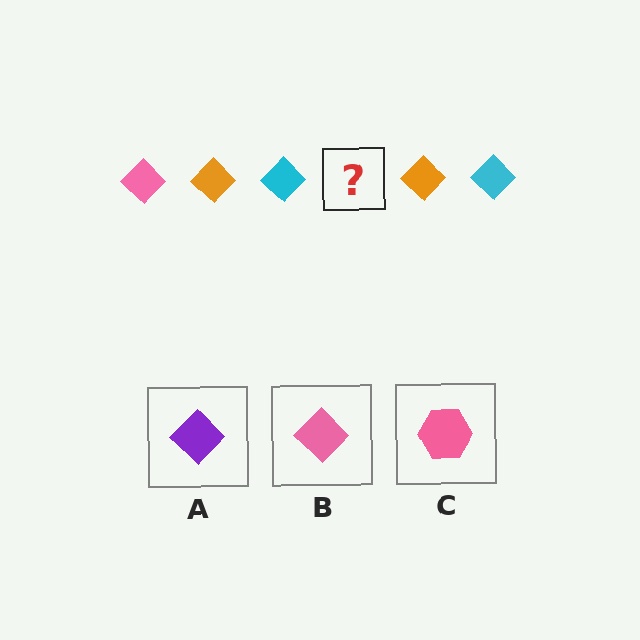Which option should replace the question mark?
Option B.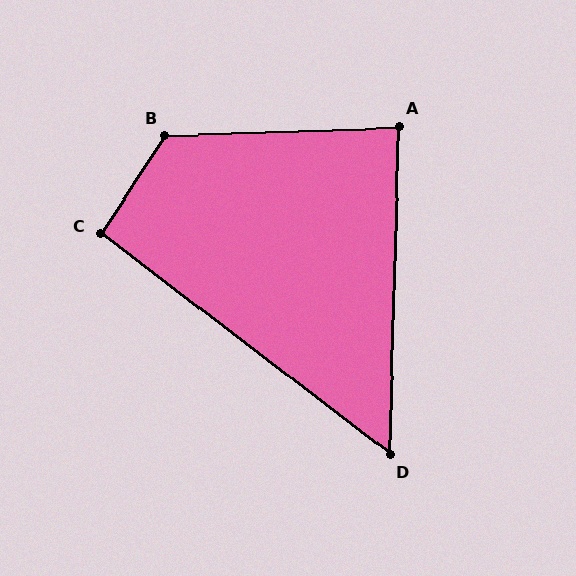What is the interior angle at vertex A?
Approximately 86 degrees (approximately right).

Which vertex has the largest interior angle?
B, at approximately 126 degrees.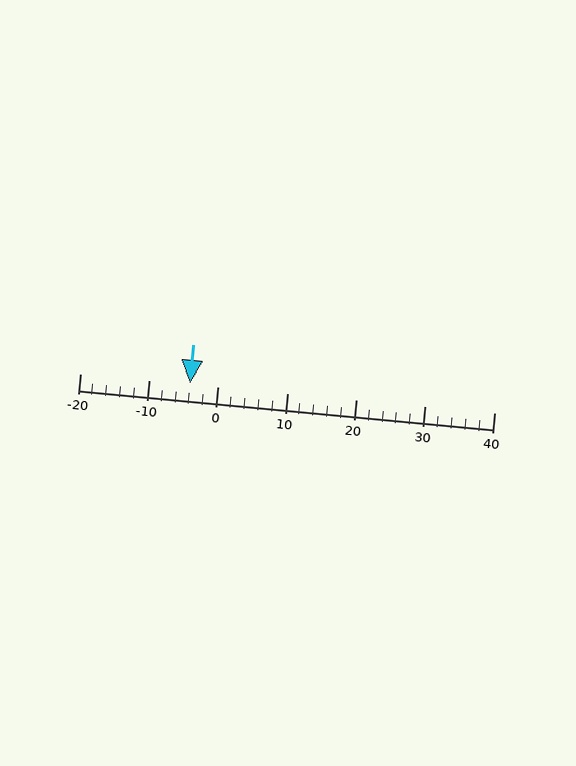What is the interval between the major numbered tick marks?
The major tick marks are spaced 10 units apart.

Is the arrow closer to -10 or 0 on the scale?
The arrow is closer to 0.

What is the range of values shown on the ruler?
The ruler shows values from -20 to 40.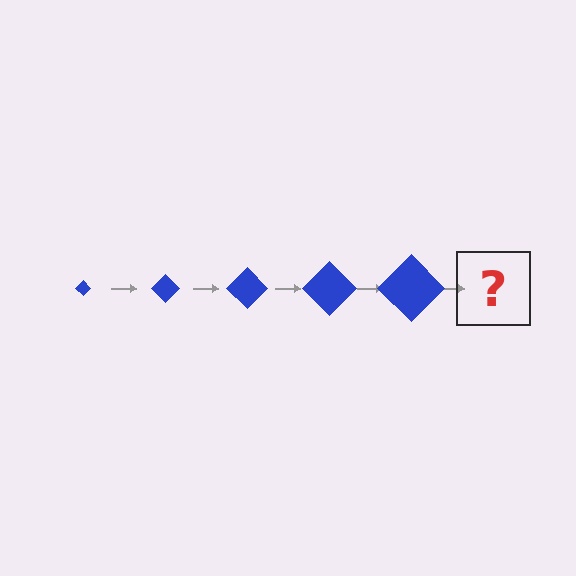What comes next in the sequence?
The next element should be a blue diamond, larger than the previous one.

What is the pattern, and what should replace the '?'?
The pattern is that the diamond gets progressively larger each step. The '?' should be a blue diamond, larger than the previous one.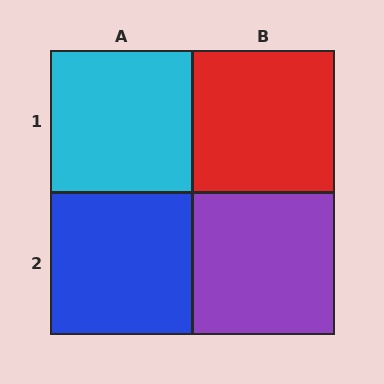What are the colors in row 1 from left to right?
Cyan, red.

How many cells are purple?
1 cell is purple.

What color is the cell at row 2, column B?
Purple.